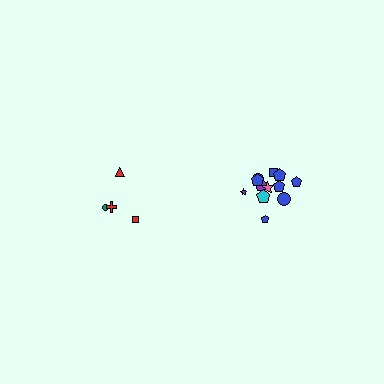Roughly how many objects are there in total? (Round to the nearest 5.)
Roughly 15 objects in total.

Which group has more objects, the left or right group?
The right group.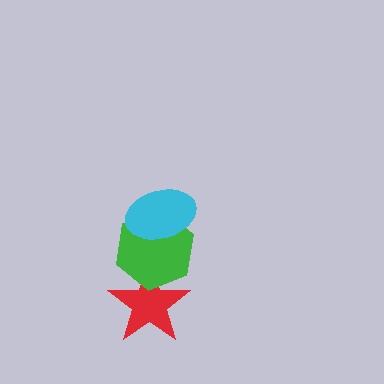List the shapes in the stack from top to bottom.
From top to bottom: the cyan ellipse, the green hexagon, the red star.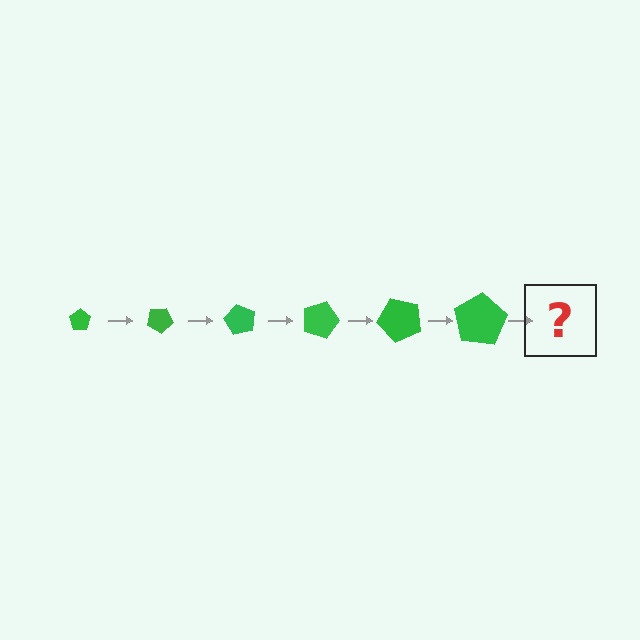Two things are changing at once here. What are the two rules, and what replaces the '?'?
The two rules are that the pentagon grows larger each step and it rotates 30 degrees each step. The '?' should be a pentagon, larger than the previous one and rotated 180 degrees from the start.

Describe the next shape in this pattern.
It should be a pentagon, larger than the previous one and rotated 180 degrees from the start.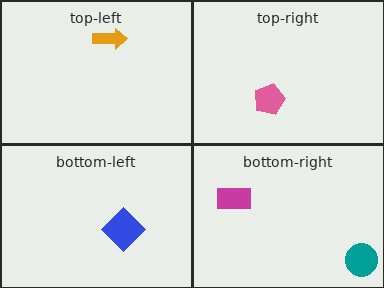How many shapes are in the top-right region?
1.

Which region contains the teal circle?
The bottom-right region.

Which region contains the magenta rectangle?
The bottom-right region.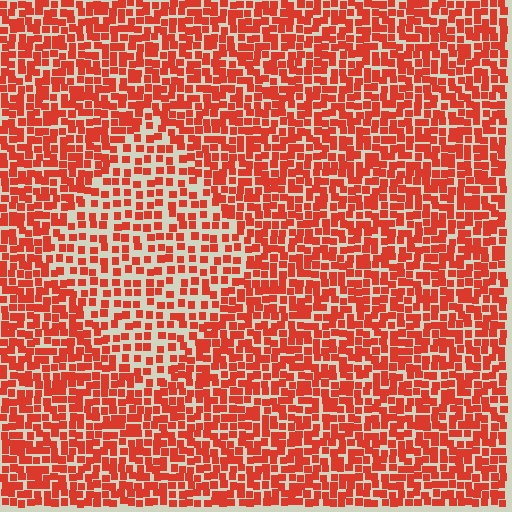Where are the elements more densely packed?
The elements are more densely packed outside the diamond boundary.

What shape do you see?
I see a diamond.